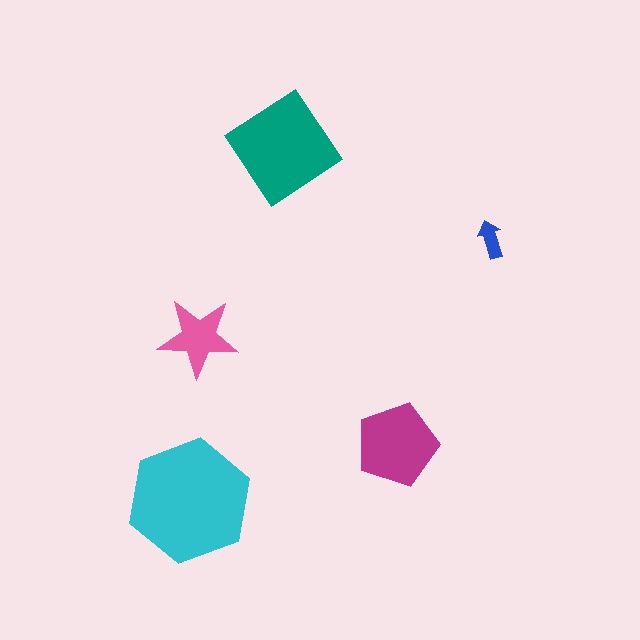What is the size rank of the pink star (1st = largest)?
4th.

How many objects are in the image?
There are 5 objects in the image.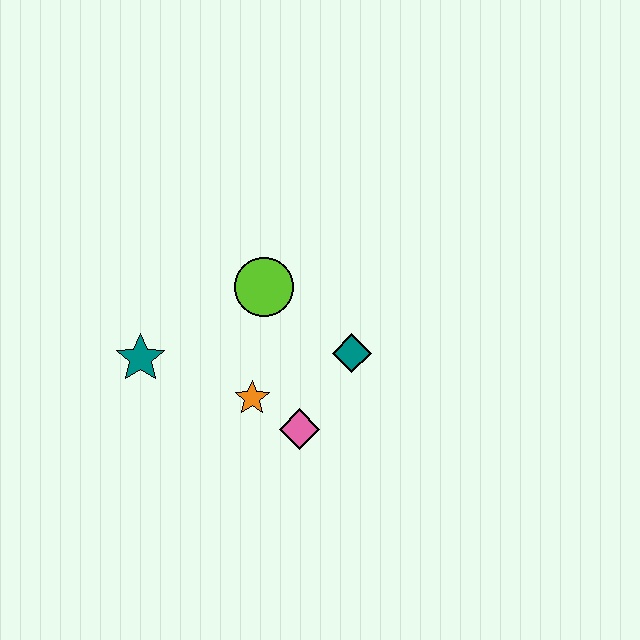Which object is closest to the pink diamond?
The orange star is closest to the pink diamond.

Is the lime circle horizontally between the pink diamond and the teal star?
Yes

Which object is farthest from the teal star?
The teal diamond is farthest from the teal star.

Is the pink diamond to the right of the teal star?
Yes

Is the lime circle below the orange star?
No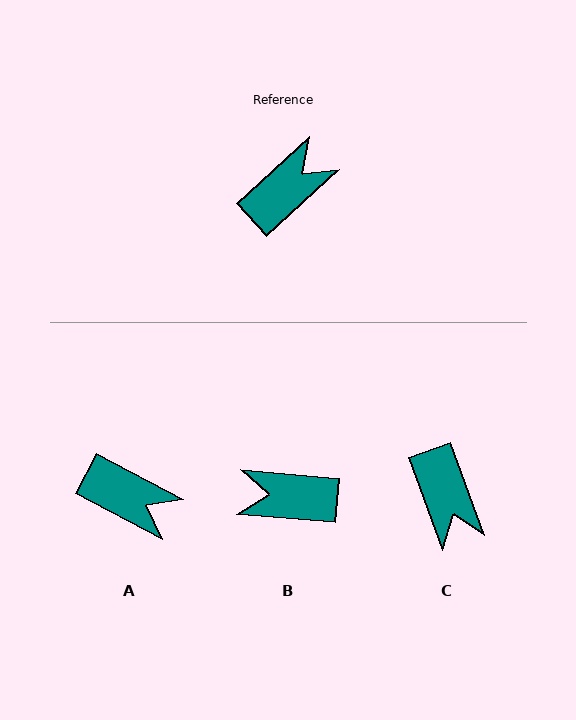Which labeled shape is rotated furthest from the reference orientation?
B, about 133 degrees away.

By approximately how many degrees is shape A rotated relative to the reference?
Approximately 70 degrees clockwise.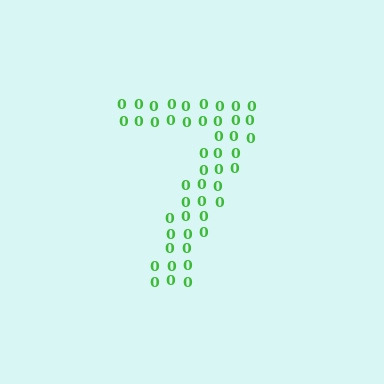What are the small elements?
The small elements are digit 0's.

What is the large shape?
The large shape is the digit 7.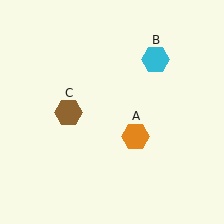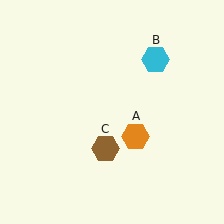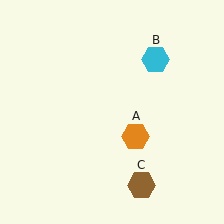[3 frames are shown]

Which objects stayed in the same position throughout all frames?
Orange hexagon (object A) and cyan hexagon (object B) remained stationary.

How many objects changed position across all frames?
1 object changed position: brown hexagon (object C).